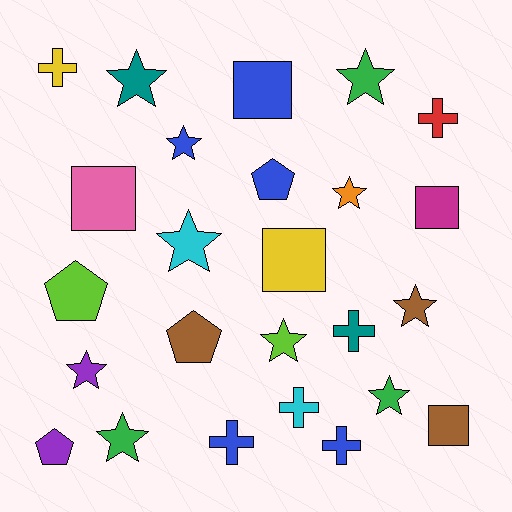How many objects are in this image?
There are 25 objects.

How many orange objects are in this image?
There is 1 orange object.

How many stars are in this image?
There are 10 stars.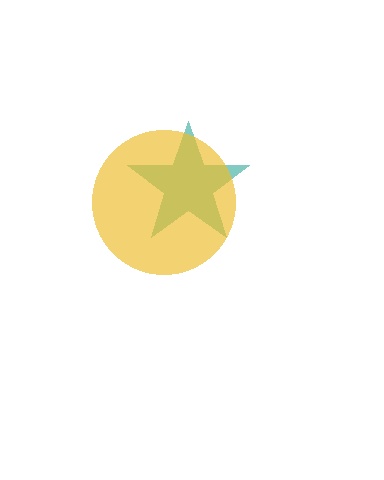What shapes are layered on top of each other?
The layered shapes are: a teal star, a yellow circle.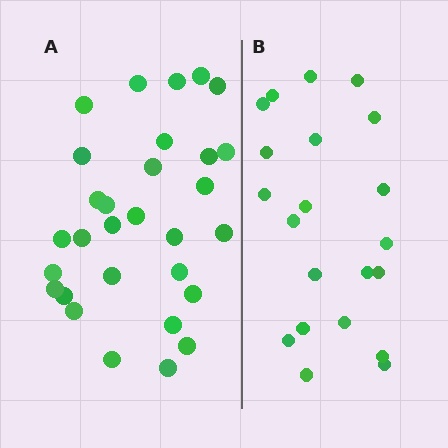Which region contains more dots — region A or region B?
Region A (the left region) has more dots.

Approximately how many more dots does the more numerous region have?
Region A has roughly 8 or so more dots than region B.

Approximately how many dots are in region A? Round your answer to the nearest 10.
About 30 dots.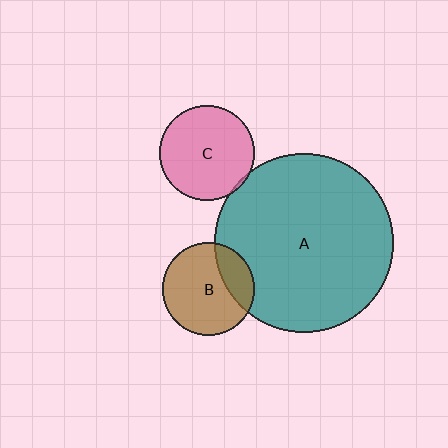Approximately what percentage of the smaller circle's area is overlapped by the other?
Approximately 5%.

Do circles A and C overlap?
Yes.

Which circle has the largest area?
Circle A (teal).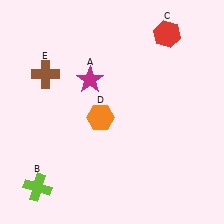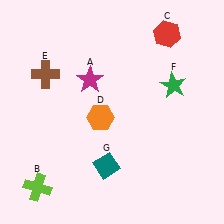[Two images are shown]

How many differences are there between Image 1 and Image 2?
There are 2 differences between the two images.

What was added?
A green star (F), a teal diamond (G) were added in Image 2.